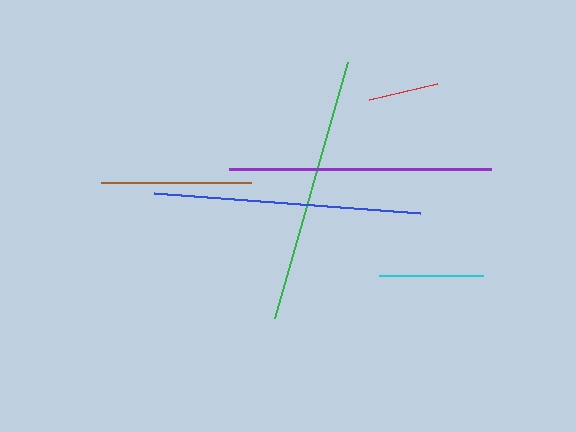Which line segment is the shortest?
The red line is the shortest at approximately 69 pixels.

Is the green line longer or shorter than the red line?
The green line is longer than the red line.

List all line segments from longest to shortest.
From longest to shortest: blue, green, purple, brown, cyan, red.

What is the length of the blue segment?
The blue segment is approximately 267 pixels long.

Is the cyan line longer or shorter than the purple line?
The purple line is longer than the cyan line.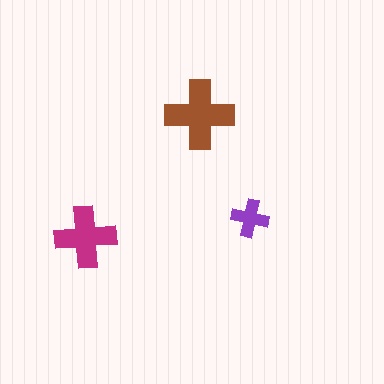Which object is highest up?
The brown cross is topmost.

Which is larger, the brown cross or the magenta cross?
The brown one.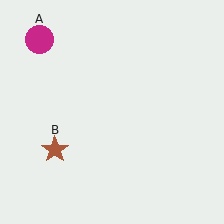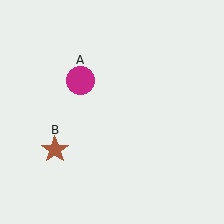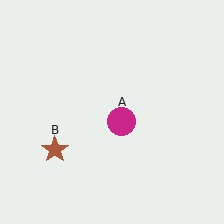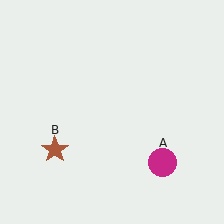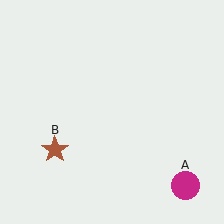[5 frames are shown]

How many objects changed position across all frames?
1 object changed position: magenta circle (object A).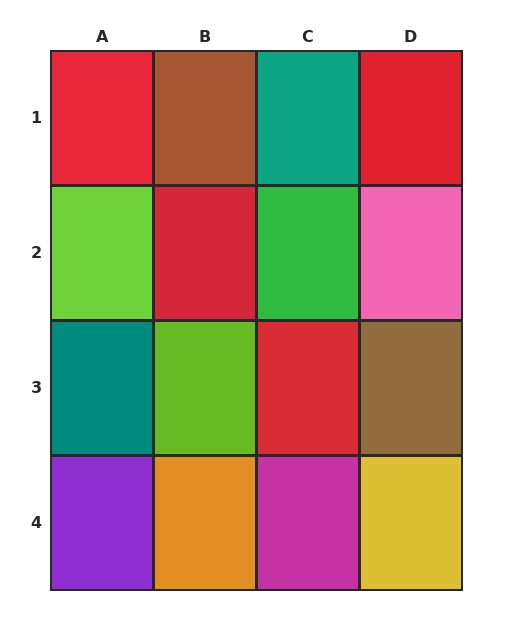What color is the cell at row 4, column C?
Magenta.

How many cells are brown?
2 cells are brown.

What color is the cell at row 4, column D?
Yellow.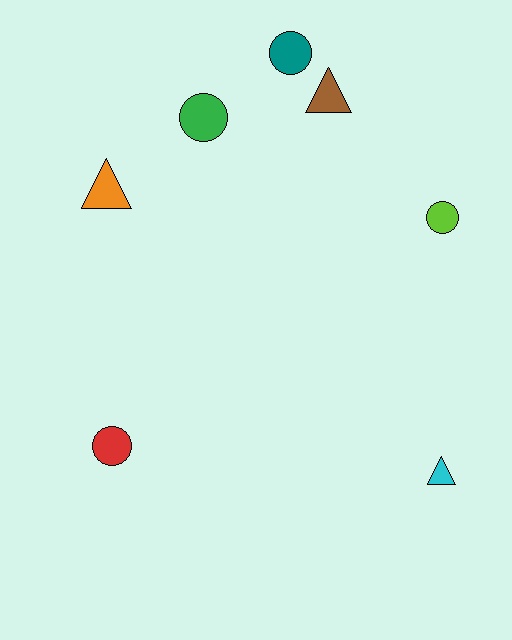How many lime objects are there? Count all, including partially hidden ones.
There is 1 lime object.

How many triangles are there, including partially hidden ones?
There are 3 triangles.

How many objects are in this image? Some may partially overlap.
There are 7 objects.